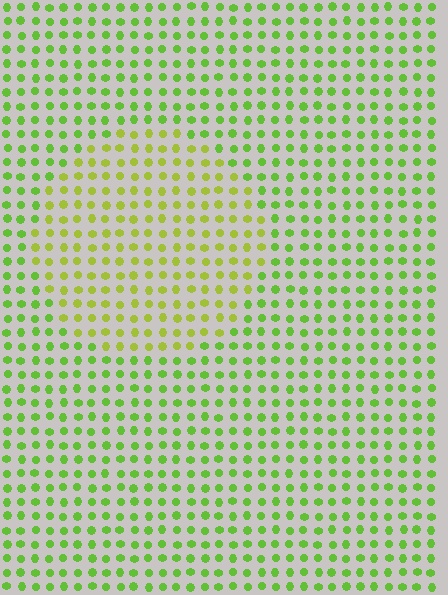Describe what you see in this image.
The image is filled with small lime elements in a uniform arrangement. A circle-shaped region is visible where the elements are tinted to a slightly different hue, forming a subtle color boundary.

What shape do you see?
I see a circle.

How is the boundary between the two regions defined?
The boundary is defined purely by a slight shift in hue (about 27 degrees). Spacing, size, and orientation are identical on both sides.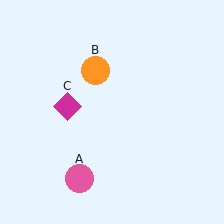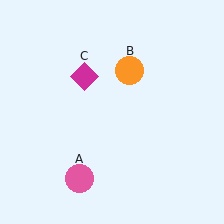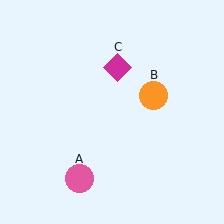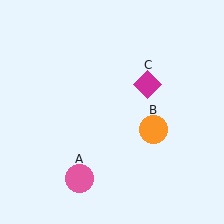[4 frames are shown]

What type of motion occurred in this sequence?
The orange circle (object B), magenta diamond (object C) rotated clockwise around the center of the scene.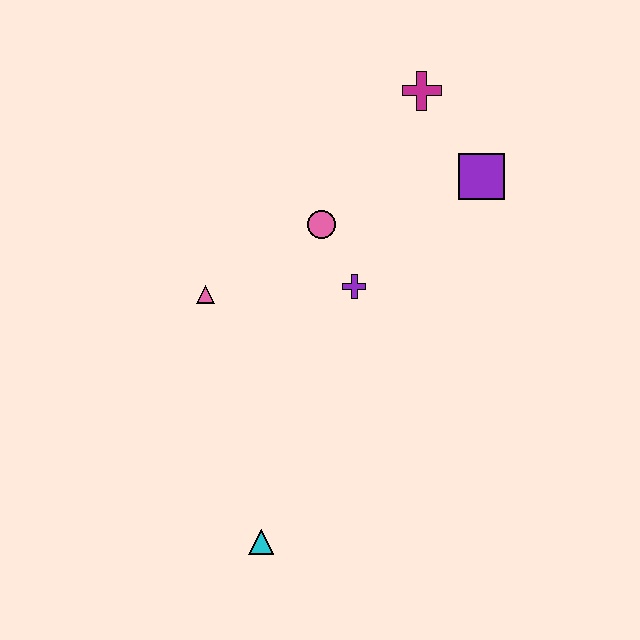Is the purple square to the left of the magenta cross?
No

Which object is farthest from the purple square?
The cyan triangle is farthest from the purple square.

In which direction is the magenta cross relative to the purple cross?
The magenta cross is above the purple cross.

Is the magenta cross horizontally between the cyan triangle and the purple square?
Yes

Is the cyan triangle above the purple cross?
No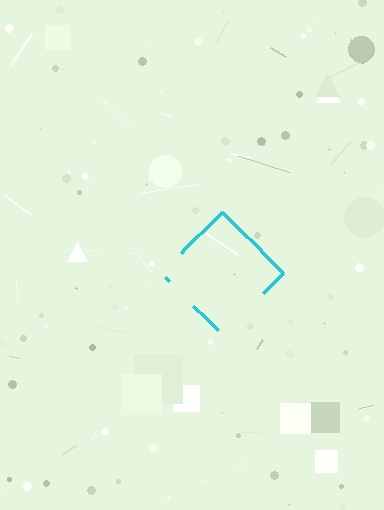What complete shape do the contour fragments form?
The contour fragments form a diamond.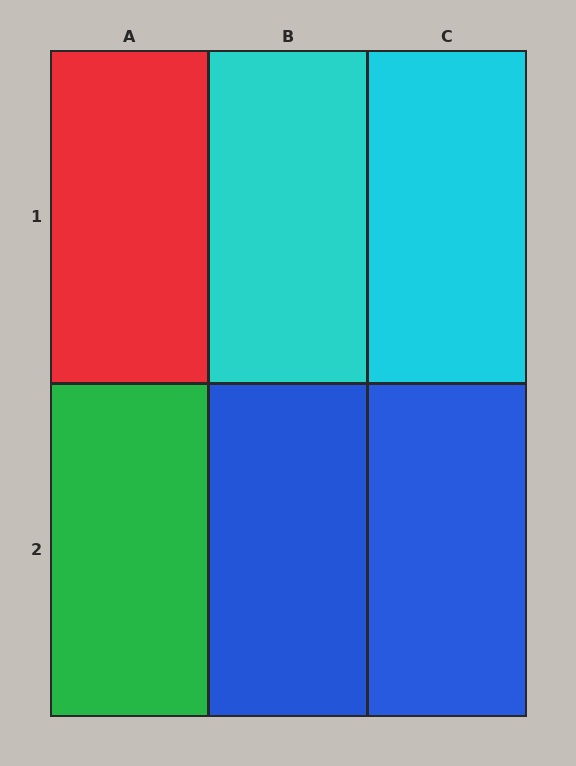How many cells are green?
1 cell is green.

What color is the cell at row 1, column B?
Cyan.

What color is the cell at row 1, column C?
Cyan.